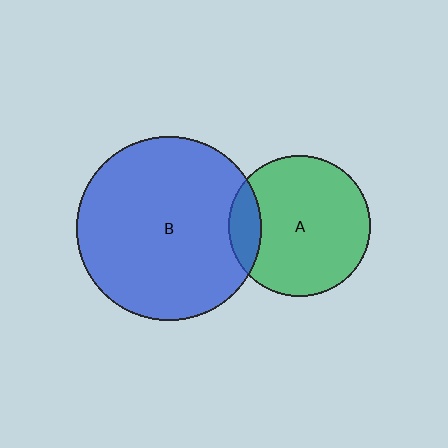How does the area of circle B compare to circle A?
Approximately 1.7 times.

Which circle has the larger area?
Circle B (blue).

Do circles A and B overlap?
Yes.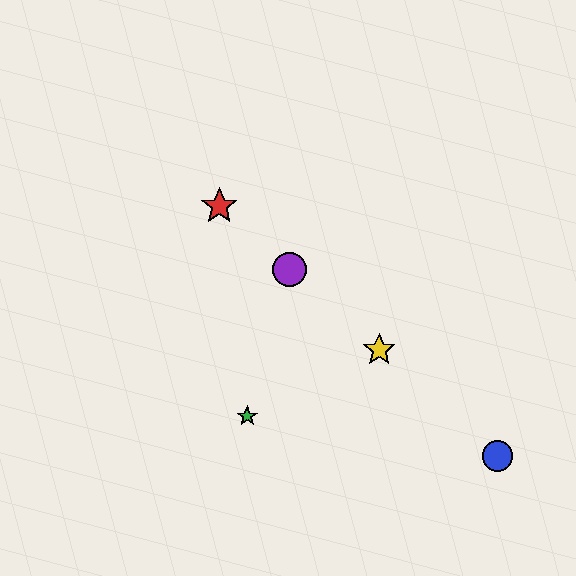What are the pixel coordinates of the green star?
The green star is at (247, 416).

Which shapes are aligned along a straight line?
The red star, the blue circle, the yellow star, the purple circle are aligned along a straight line.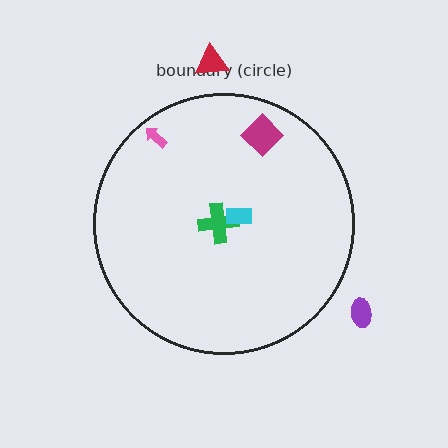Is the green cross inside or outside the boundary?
Inside.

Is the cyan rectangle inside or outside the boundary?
Inside.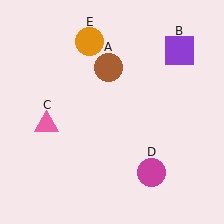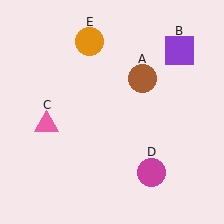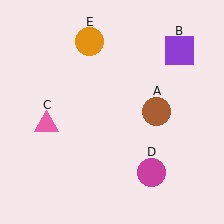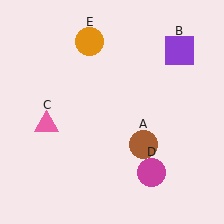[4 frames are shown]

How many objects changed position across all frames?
1 object changed position: brown circle (object A).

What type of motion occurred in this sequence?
The brown circle (object A) rotated clockwise around the center of the scene.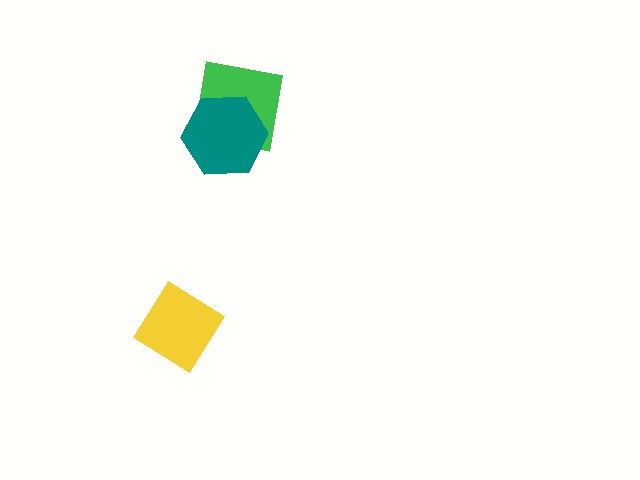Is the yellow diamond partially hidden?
No, no other shape covers it.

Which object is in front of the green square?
The teal hexagon is in front of the green square.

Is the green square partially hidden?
Yes, it is partially covered by another shape.